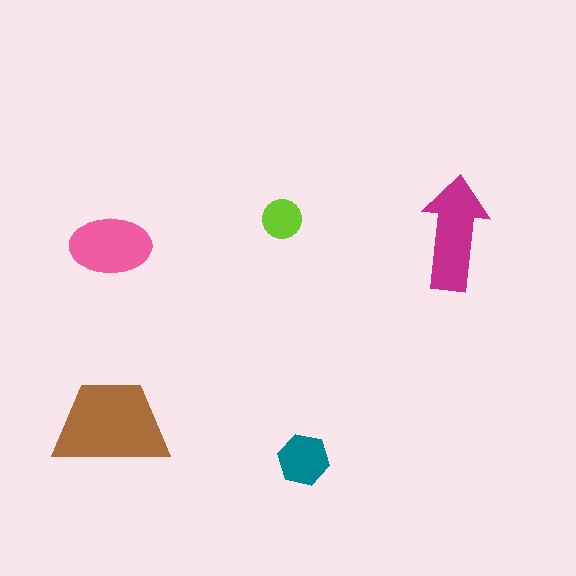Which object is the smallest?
The lime circle.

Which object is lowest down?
The teal hexagon is bottommost.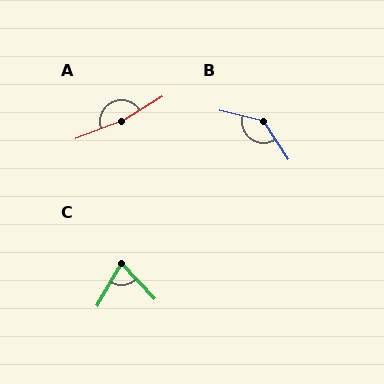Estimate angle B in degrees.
Approximately 138 degrees.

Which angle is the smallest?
C, at approximately 73 degrees.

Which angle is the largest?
A, at approximately 169 degrees.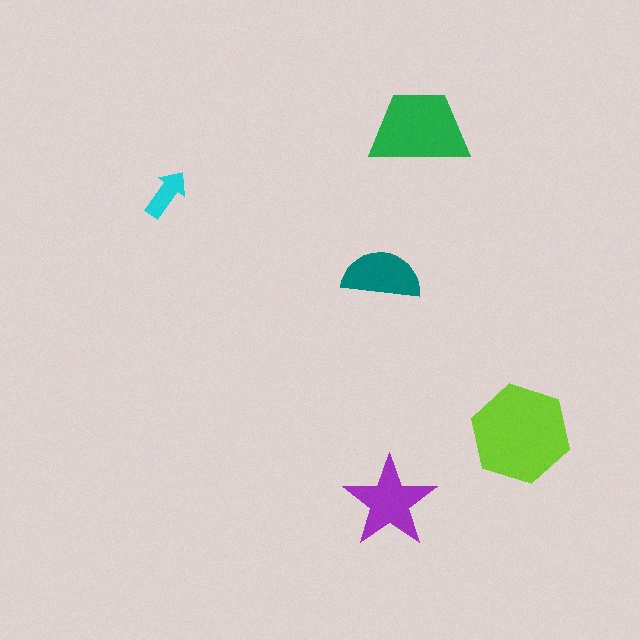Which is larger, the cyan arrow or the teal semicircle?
The teal semicircle.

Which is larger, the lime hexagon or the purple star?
The lime hexagon.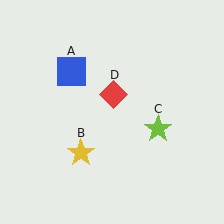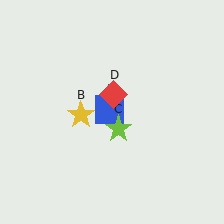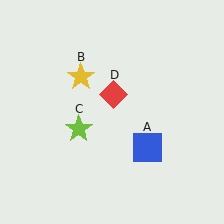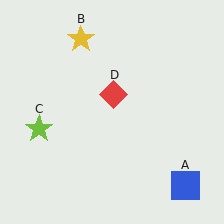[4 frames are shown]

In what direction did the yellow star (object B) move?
The yellow star (object B) moved up.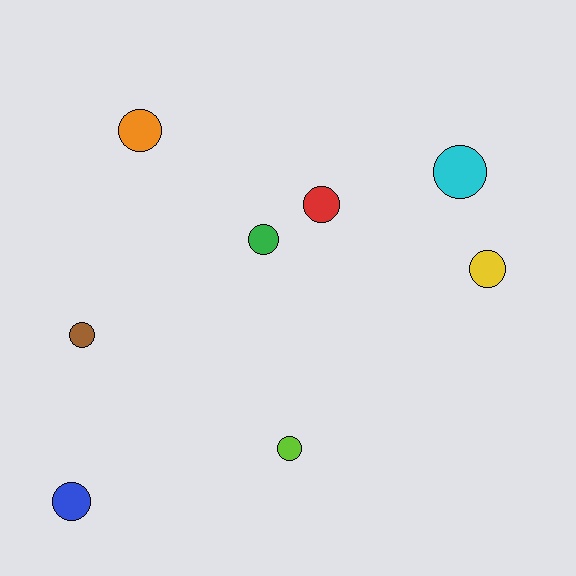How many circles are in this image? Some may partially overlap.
There are 8 circles.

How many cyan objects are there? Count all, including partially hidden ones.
There is 1 cyan object.